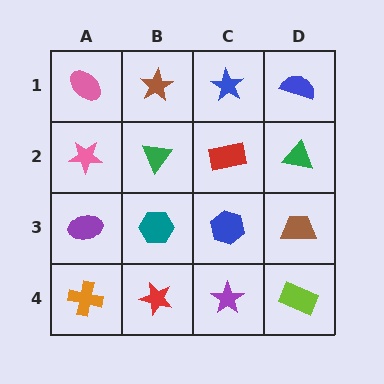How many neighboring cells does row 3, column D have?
3.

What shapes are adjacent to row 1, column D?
A green triangle (row 2, column D), a blue star (row 1, column C).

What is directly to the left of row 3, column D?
A blue hexagon.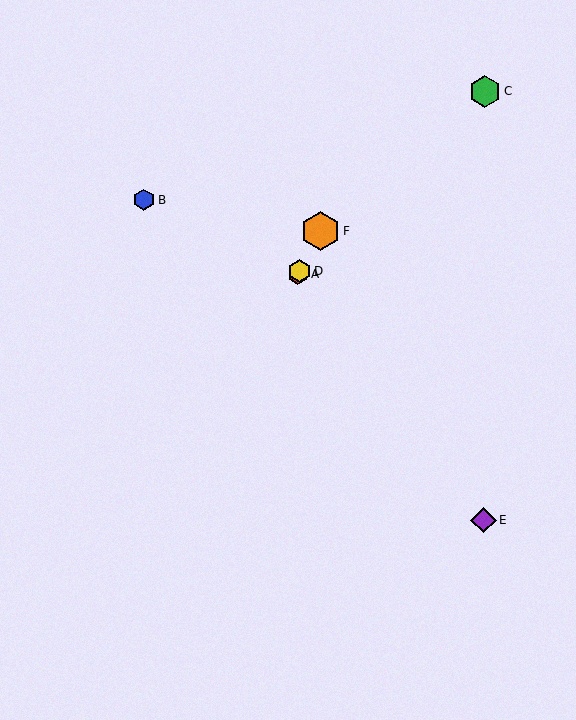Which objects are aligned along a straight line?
Objects A, D, F are aligned along a straight line.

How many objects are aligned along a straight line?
3 objects (A, D, F) are aligned along a straight line.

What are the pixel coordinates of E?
Object E is at (483, 520).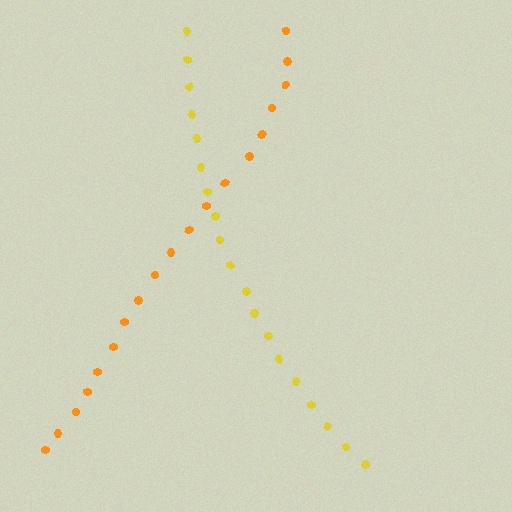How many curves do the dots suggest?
There are 2 distinct paths.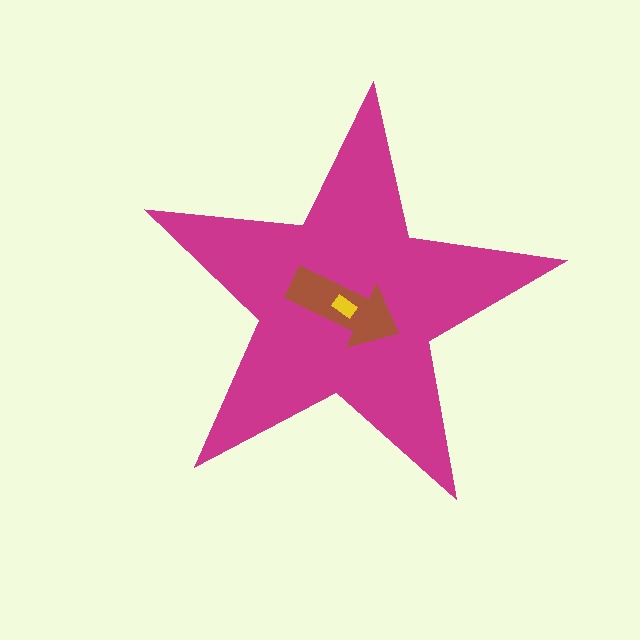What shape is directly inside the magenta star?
The brown arrow.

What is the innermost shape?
The yellow rectangle.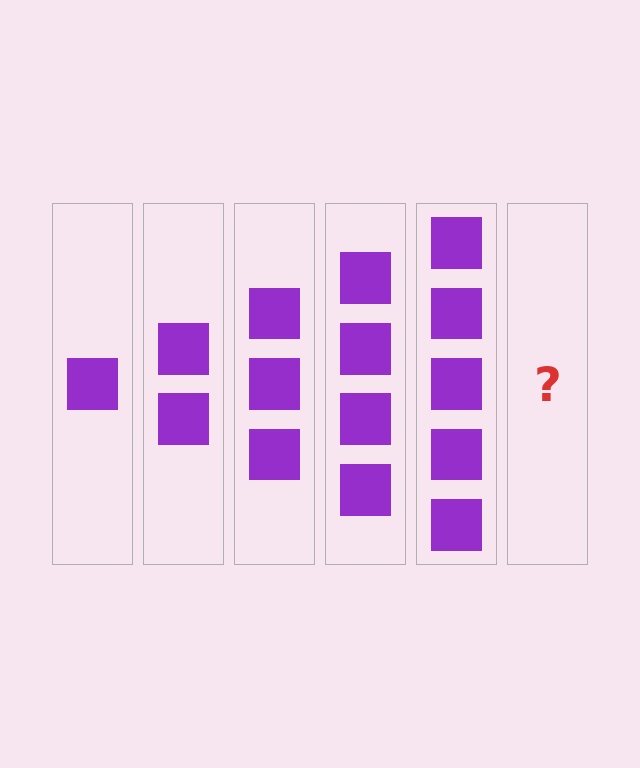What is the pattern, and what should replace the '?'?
The pattern is that each step adds one more square. The '?' should be 6 squares.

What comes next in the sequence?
The next element should be 6 squares.